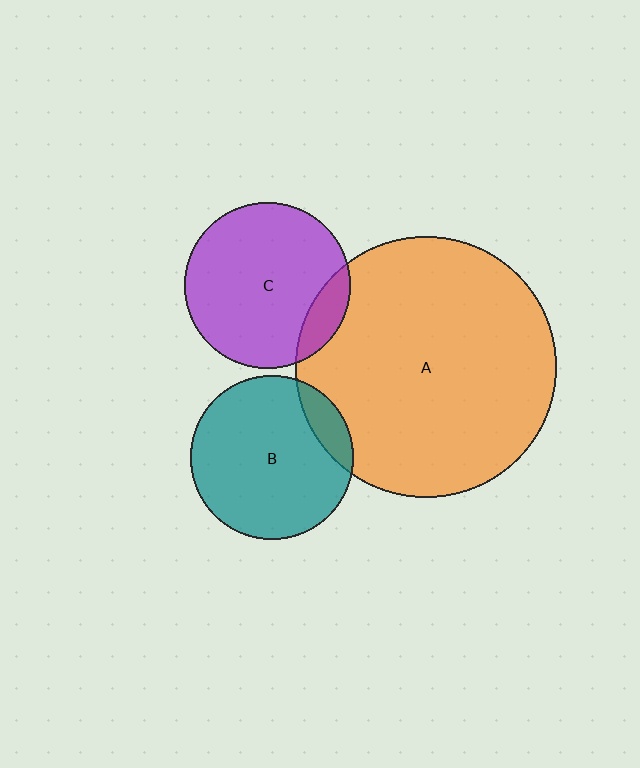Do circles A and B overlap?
Yes.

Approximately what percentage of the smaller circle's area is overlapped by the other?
Approximately 10%.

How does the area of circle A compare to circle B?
Approximately 2.6 times.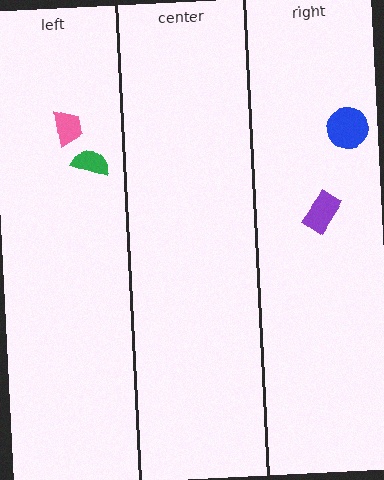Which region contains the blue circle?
The right region.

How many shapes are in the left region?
2.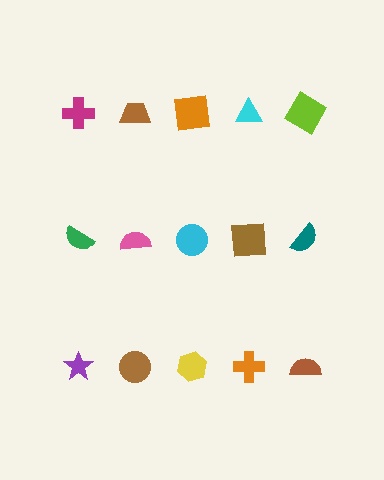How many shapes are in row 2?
5 shapes.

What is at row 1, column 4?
A cyan triangle.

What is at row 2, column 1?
A green semicircle.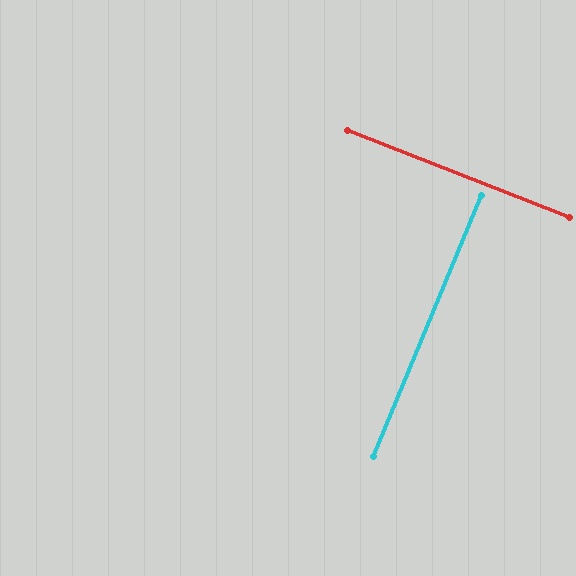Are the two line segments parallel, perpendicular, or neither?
Perpendicular — they meet at approximately 89°.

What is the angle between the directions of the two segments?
Approximately 89 degrees.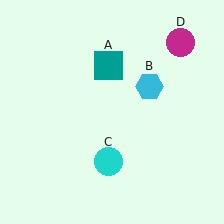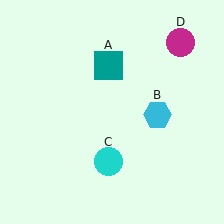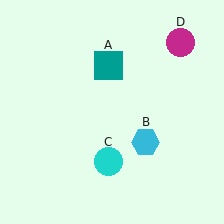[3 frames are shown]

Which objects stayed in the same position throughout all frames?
Teal square (object A) and cyan circle (object C) and magenta circle (object D) remained stationary.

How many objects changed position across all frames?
1 object changed position: cyan hexagon (object B).